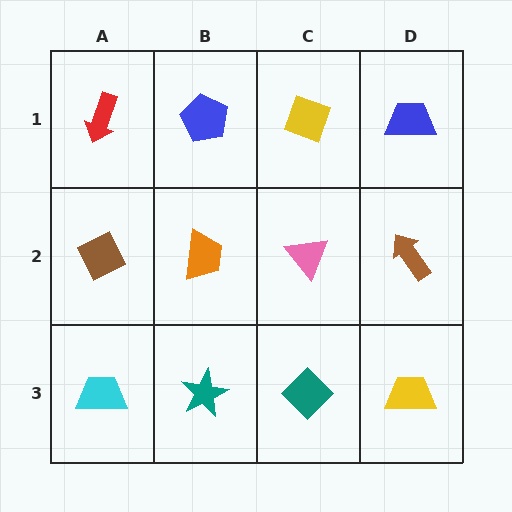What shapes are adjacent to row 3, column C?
A pink triangle (row 2, column C), a teal star (row 3, column B), a yellow trapezoid (row 3, column D).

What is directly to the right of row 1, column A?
A blue pentagon.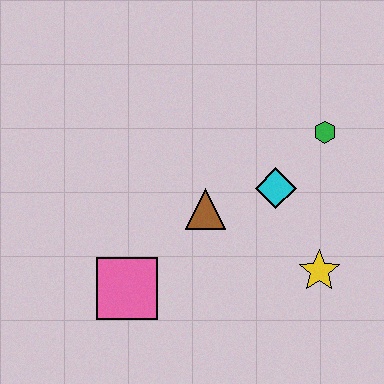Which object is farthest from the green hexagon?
The pink square is farthest from the green hexagon.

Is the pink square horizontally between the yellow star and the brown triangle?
No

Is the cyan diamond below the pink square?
No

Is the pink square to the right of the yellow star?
No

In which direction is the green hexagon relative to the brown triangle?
The green hexagon is to the right of the brown triangle.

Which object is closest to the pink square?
The brown triangle is closest to the pink square.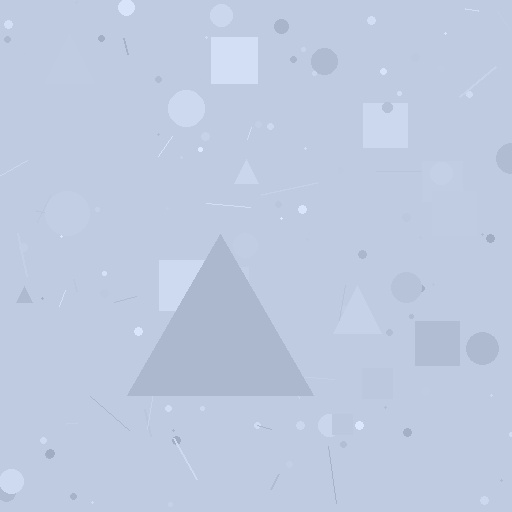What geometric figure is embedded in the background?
A triangle is embedded in the background.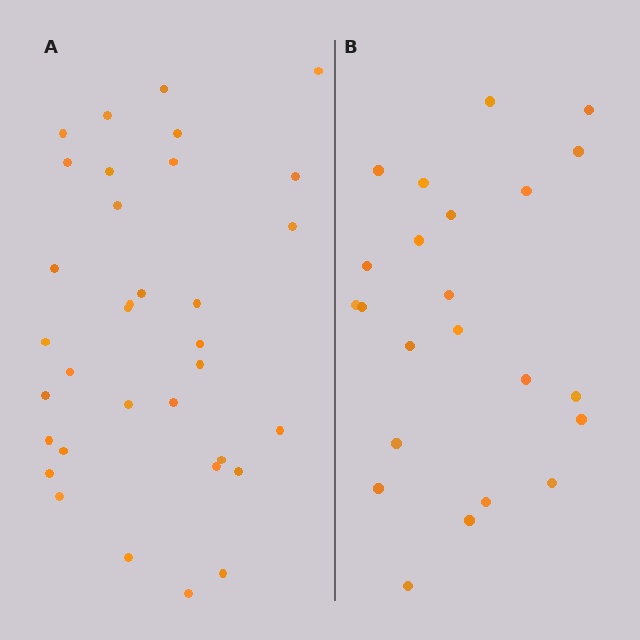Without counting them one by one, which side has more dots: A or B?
Region A (the left region) has more dots.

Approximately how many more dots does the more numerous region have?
Region A has roughly 12 or so more dots than region B.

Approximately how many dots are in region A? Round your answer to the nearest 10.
About 30 dots. (The exact count is 34, which rounds to 30.)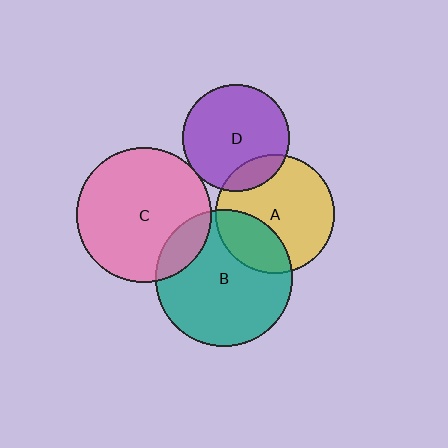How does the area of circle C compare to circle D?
Approximately 1.6 times.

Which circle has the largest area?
Circle B (teal).